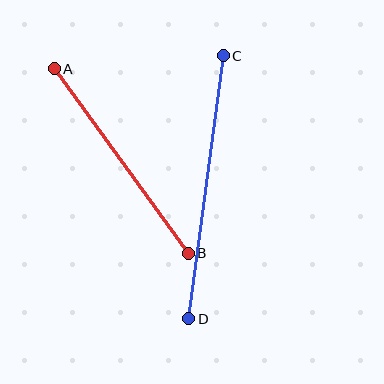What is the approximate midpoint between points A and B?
The midpoint is at approximately (121, 161) pixels.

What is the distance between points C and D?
The distance is approximately 265 pixels.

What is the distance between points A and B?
The distance is approximately 228 pixels.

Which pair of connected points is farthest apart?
Points C and D are farthest apart.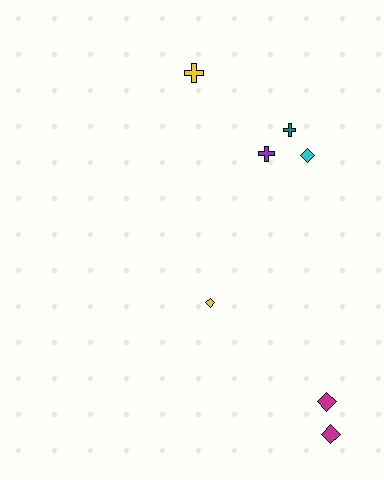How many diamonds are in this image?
There are 4 diamonds.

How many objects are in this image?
There are 7 objects.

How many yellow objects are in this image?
There are 2 yellow objects.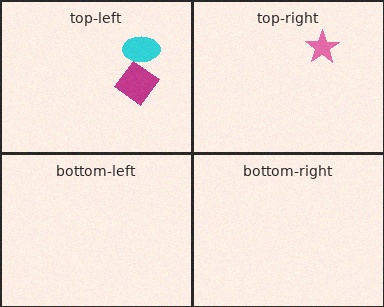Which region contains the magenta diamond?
The top-left region.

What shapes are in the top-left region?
The cyan ellipse, the magenta diamond.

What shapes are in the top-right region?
The pink star.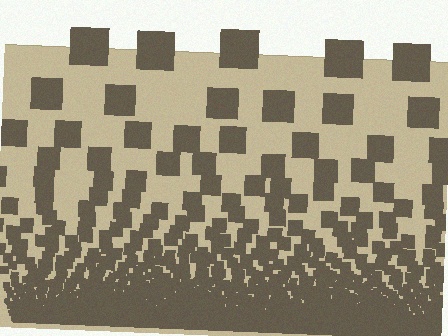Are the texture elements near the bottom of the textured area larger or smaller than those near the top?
Smaller. The gradient is inverted — elements near the bottom are smaller and denser.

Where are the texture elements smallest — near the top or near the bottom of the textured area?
Near the bottom.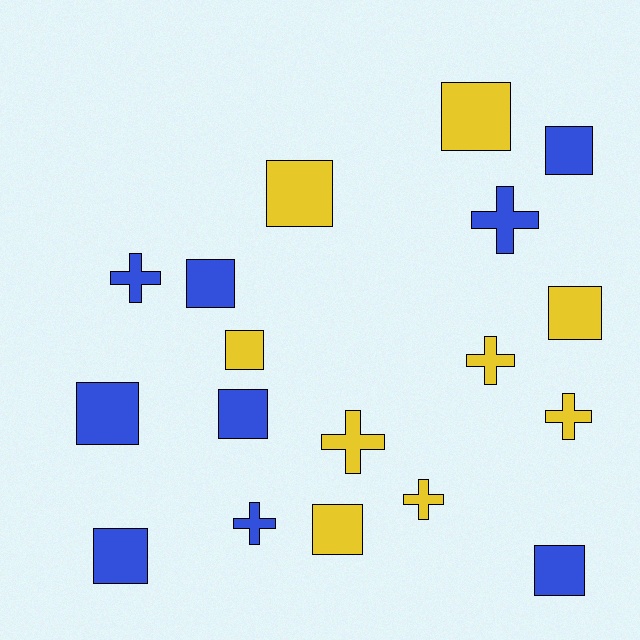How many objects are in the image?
There are 18 objects.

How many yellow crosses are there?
There are 4 yellow crosses.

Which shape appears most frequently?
Square, with 11 objects.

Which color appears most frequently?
Yellow, with 9 objects.